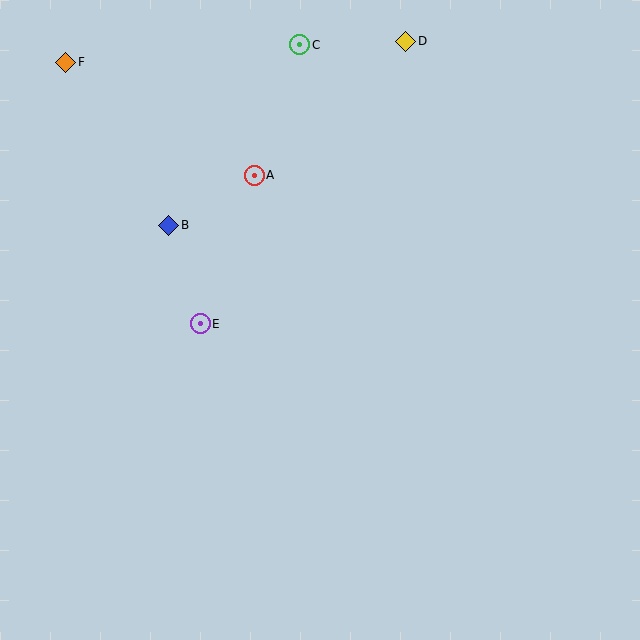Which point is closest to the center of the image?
Point E at (200, 324) is closest to the center.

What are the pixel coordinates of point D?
Point D is at (406, 41).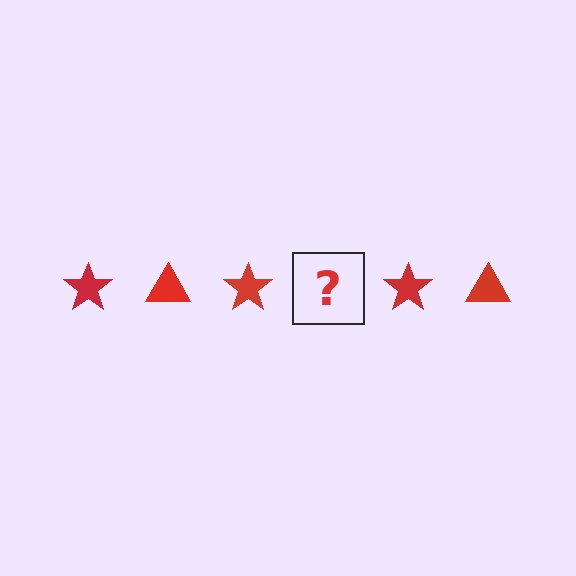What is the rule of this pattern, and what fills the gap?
The rule is that the pattern cycles through star, triangle shapes in red. The gap should be filled with a red triangle.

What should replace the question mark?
The question mark should be replaced with a red triangle.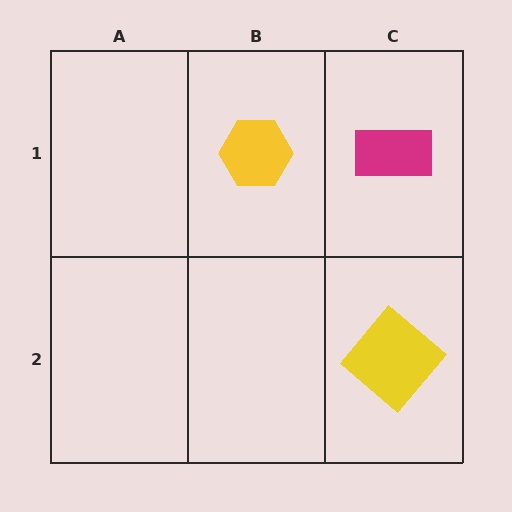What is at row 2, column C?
A yellow diamond.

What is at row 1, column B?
A yellow hexagon.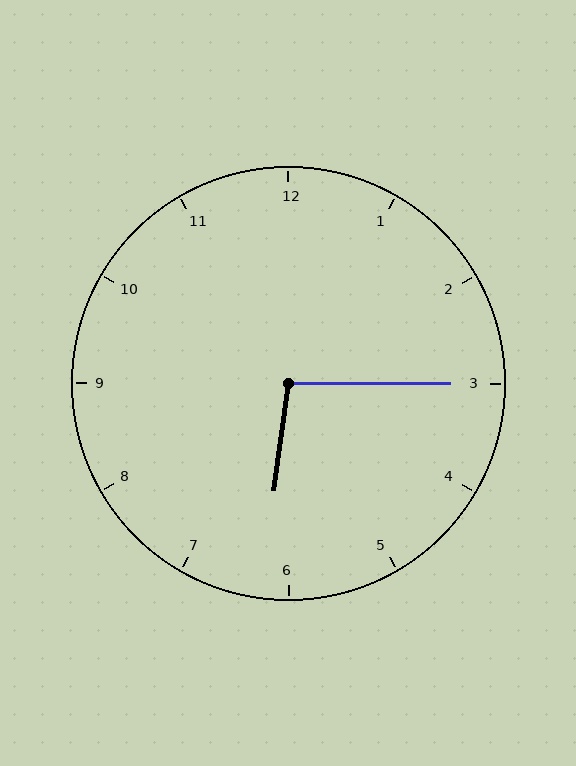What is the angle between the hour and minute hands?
Approximately 98 degrees.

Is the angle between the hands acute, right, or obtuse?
It is obtuse.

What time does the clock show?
6:15.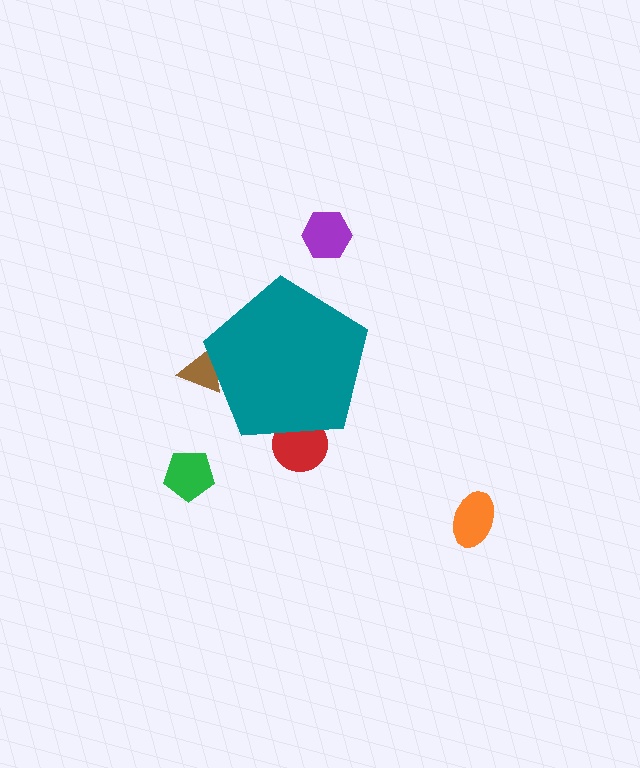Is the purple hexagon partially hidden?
No, the purple hexagon is fully visible.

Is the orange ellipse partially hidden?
No, the orange ellipse is fully visible.